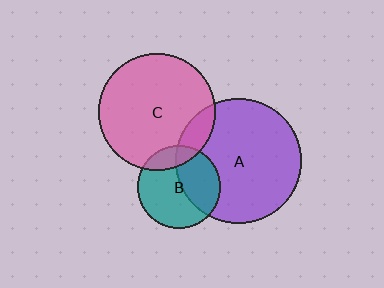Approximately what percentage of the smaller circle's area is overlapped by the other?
Approximately 15%.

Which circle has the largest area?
Circle A (purple).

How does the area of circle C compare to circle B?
Approximately 2.0 times.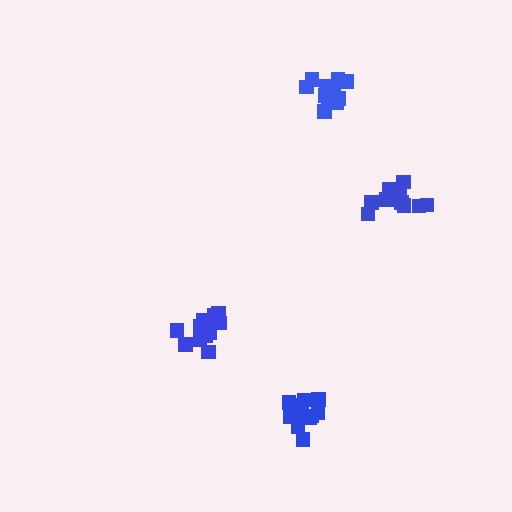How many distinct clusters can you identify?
There are 4 distinct clusters.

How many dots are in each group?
Group 1: 15 dots, Group 2: 12 dots, Group 3: 14 dots, Group 4: 13 dots (54 total).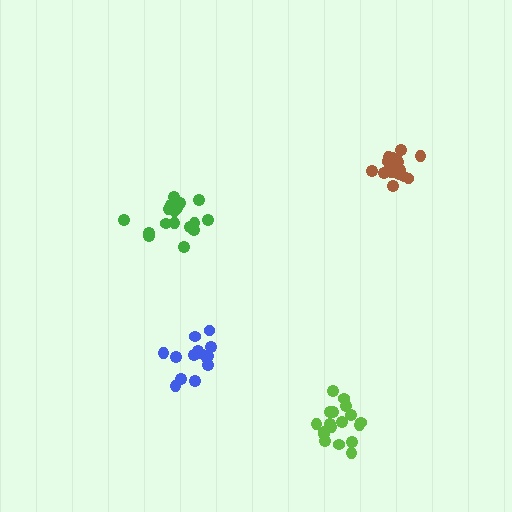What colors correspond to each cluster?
The clusters are colored: brown, lime, green, blue.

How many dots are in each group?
Group 1: 17 dots, Group 2: 18 dots, Group 3: 18 dots, Group 4: 14 dots (67 total).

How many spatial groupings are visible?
There are 4 spatial groupings.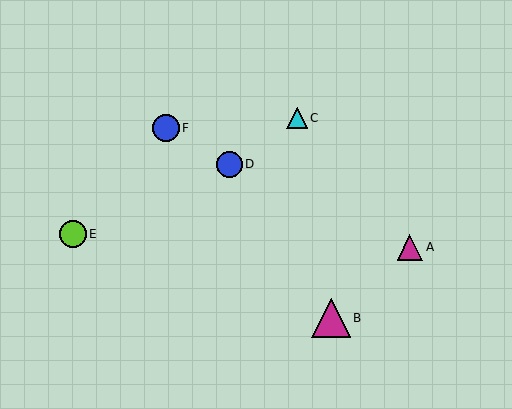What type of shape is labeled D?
Shape D is a blue circle.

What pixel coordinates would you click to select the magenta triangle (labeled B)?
Click at (331, 318) to select the magenta triangle B.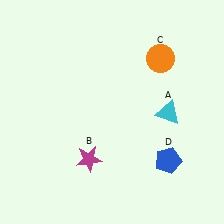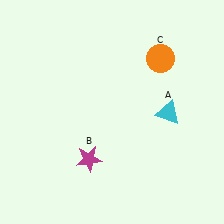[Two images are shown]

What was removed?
The blue pentagon (D) was removed in Image 2.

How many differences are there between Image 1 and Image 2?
There is 1 difference between the two images.